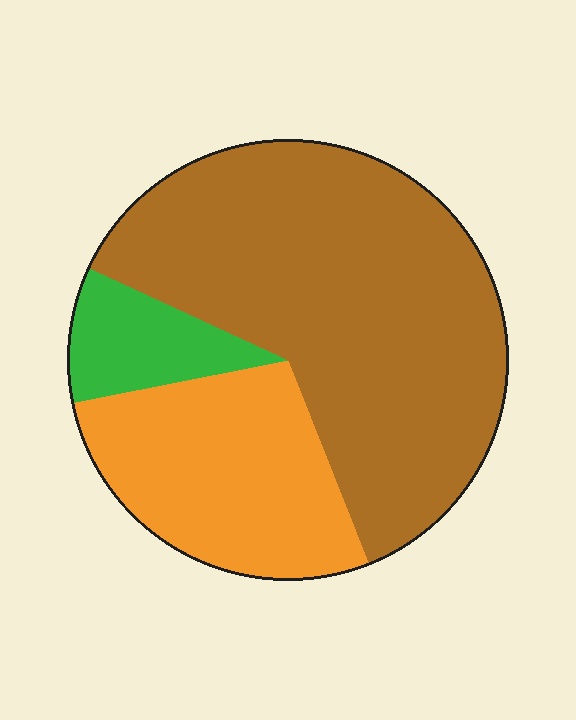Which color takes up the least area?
Green, at roughly 10%.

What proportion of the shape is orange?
Orange covers 28% of the shape.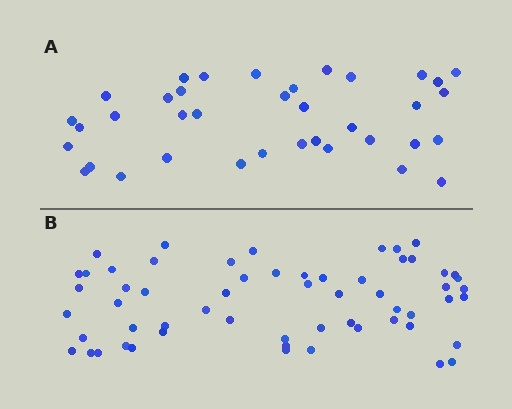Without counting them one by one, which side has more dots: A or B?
Region B (the bottom region) has more dots.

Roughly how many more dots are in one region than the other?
Region B has approximately 20 more dots than region A.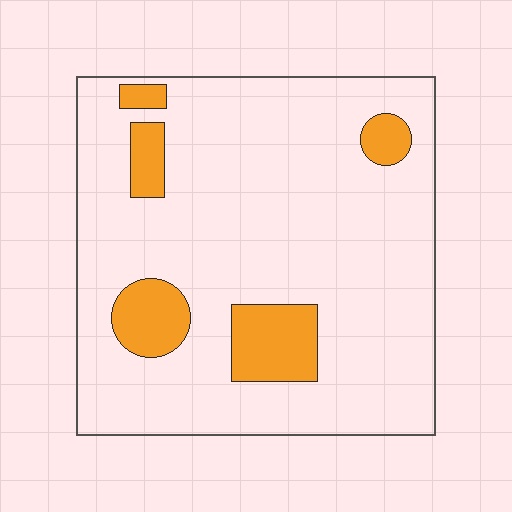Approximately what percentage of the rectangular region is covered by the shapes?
Approximately 15%.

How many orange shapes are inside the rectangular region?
5.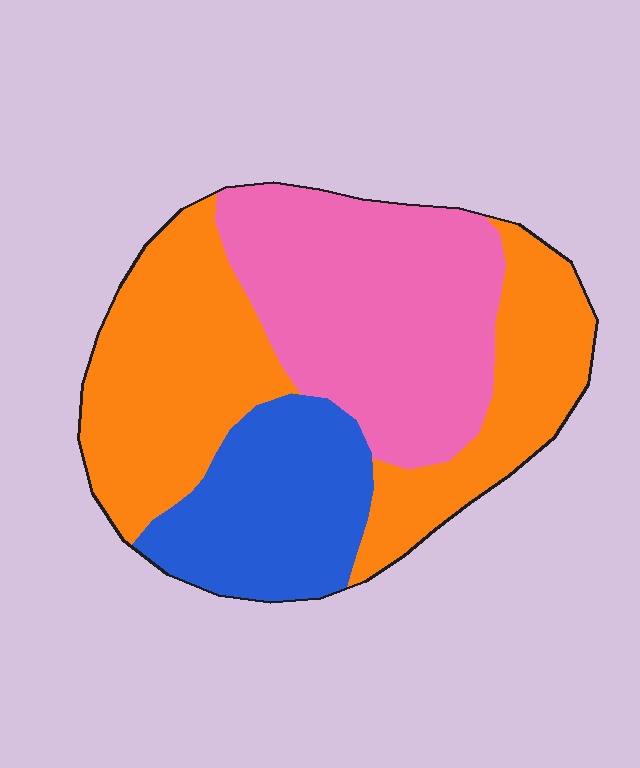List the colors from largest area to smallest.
From largest to smallest: orange, pink, blue.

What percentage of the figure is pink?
Pink covers 35% of the figure.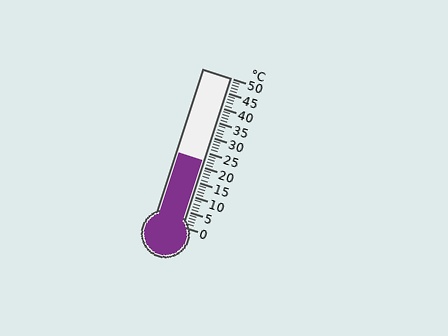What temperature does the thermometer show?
The thermometer shows approximately 22°C.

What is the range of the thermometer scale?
The thermometer scale ranges from 0°C to 50°C.